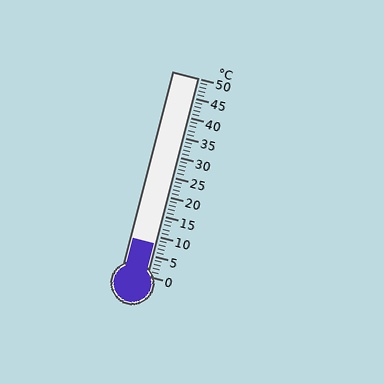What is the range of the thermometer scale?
The thermometer scale ranges from 0°C to 50°C.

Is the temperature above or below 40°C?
The temperature is below 40°C.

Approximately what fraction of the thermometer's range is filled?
The thermometer is filled to approximately 15% of its range.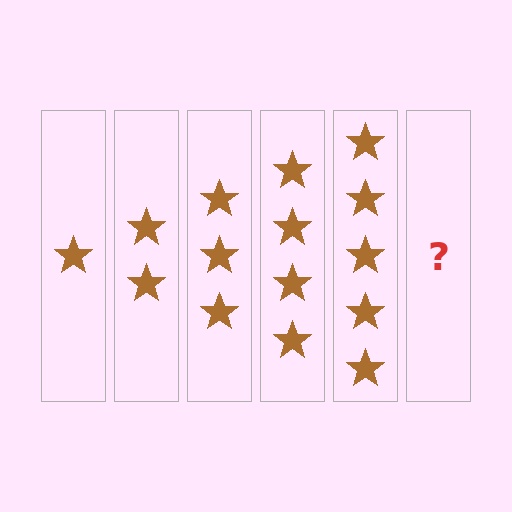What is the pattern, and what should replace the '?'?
The pattern is that each step adds one more star. The '?' should be 6 stars.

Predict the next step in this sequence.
The next step is 6 stars.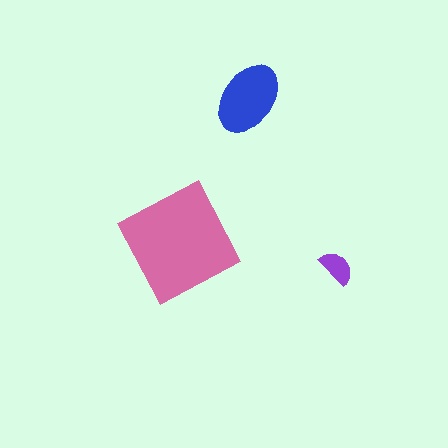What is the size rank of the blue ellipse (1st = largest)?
2nd.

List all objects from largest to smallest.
The pink square, the blue ellipse, the purple semicircle.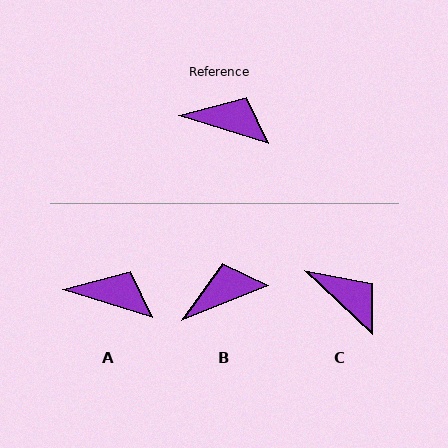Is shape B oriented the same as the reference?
No, it is off by about 39 degrees.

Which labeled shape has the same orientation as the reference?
A.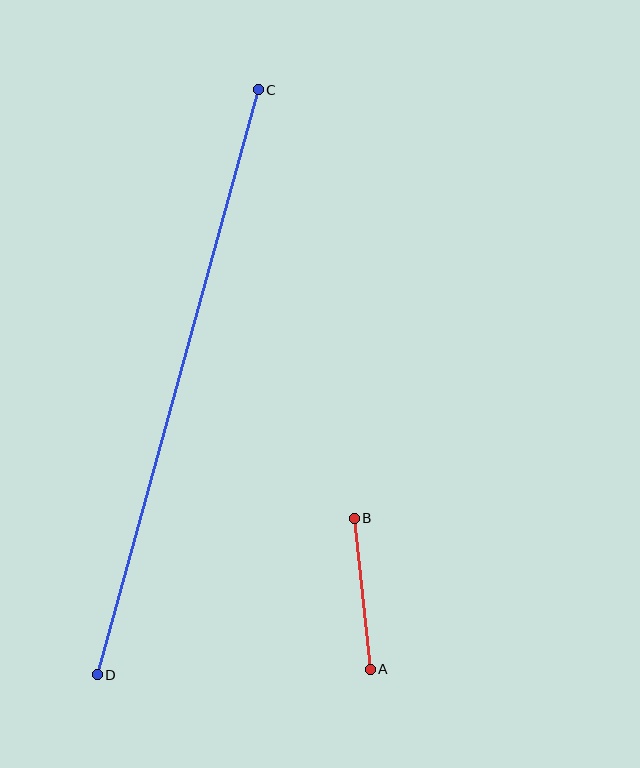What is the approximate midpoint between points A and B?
The midpoint is at approximately (362, 594) pixels.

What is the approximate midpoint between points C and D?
The midpoint is at approximately (178, 382) pixels.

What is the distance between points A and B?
The distance is approximately 151 pixels.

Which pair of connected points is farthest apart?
Points C and D are farthest apart.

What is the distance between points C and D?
The distance is approximately 607 pixels.